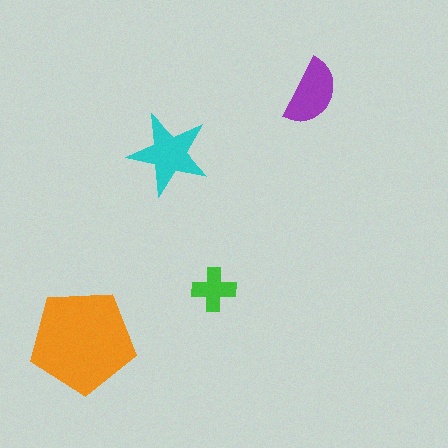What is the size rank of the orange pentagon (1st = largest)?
1st.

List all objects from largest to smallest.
The orange pentagon, the cyan star, the purple semicircle, the green cross.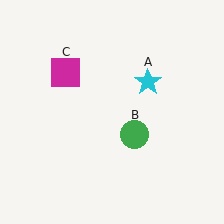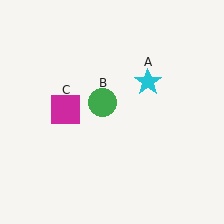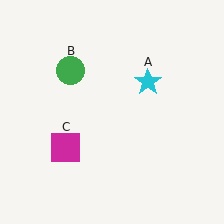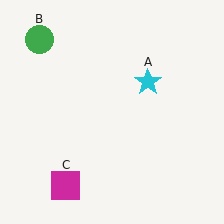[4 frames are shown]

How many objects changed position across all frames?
2 objects changed position: green circle (object B), magenta square (object C).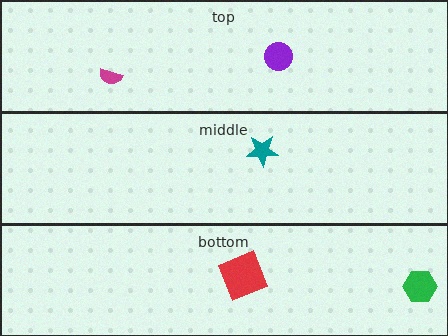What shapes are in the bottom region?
The green hexagon, the red square.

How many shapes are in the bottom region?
2.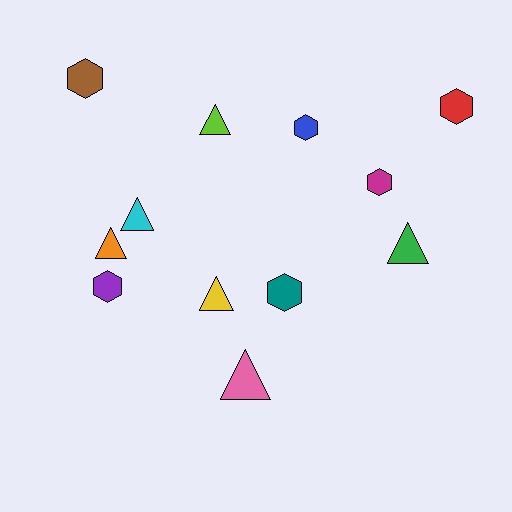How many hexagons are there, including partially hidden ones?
There are 6 hexagons.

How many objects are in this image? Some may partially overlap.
There are 12 objects.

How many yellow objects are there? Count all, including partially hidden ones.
There is 1 yellow object.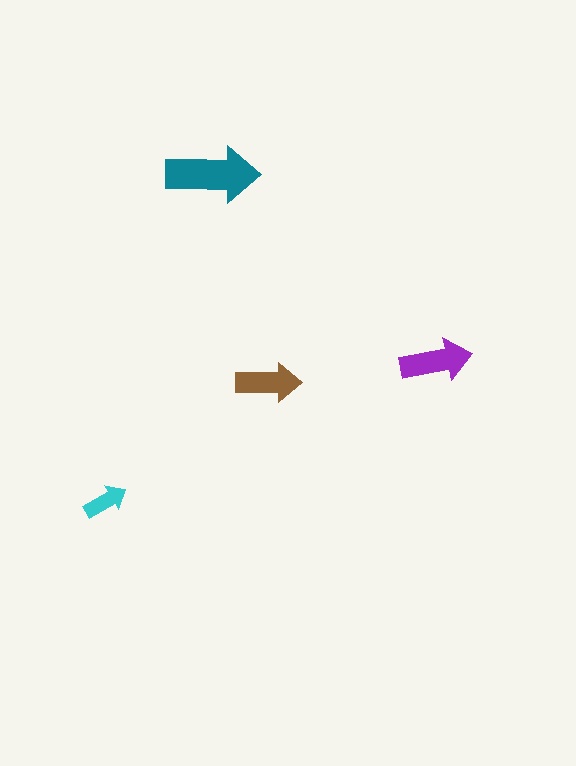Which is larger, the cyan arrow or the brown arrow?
The brown one.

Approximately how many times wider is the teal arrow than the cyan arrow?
About 2 times wider.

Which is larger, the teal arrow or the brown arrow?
The teal one.